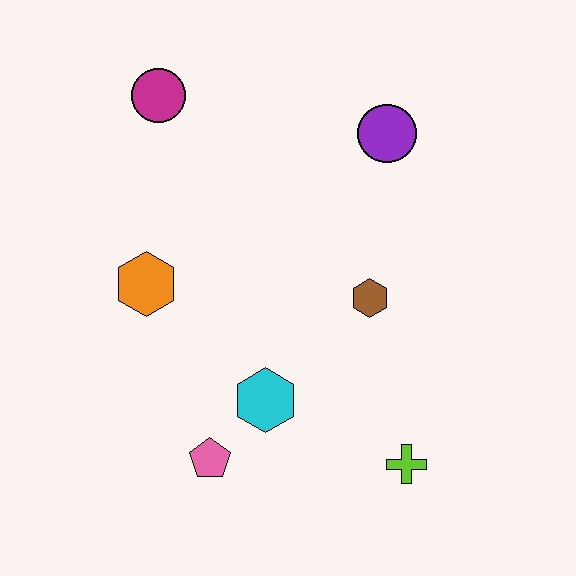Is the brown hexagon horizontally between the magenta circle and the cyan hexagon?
No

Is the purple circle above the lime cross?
Yes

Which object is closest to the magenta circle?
The orange hexagon is closest to the magenta circle.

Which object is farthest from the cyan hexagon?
The magenta circle is farthest from the cyan hexagon.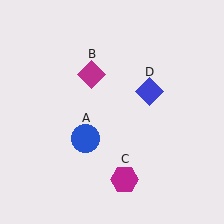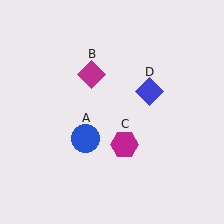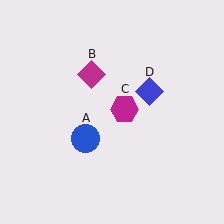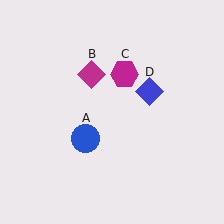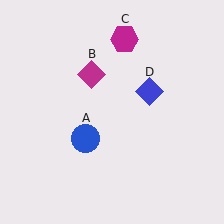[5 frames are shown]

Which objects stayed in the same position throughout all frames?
Blue circle (object A) and magenta diamond (object B) and blue diamond (object D) remained stationary.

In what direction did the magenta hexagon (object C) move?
The magenta hexagon (object C) moved up.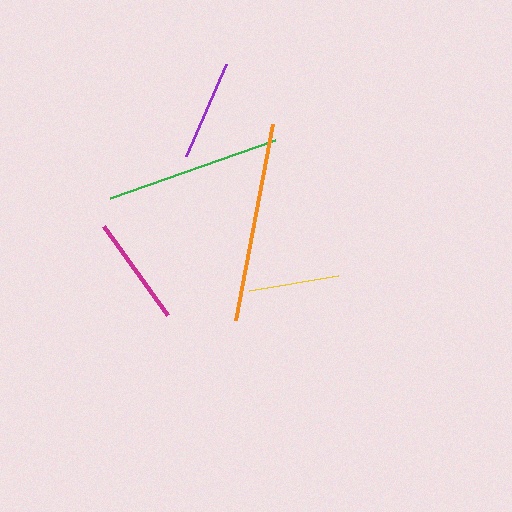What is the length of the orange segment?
The orange segment is approximately 199 pixels long.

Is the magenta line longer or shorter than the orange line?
The orange line is longer than the magenta line.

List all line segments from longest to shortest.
From longest to shortest: orange, green, magenta, purple, yellow.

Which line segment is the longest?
The orange line is the longest at approximately 199 pixels.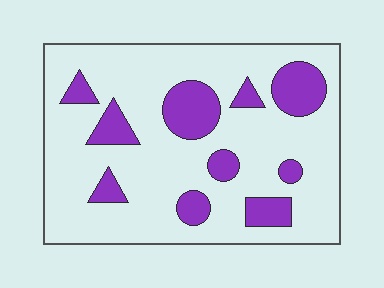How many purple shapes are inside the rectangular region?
10.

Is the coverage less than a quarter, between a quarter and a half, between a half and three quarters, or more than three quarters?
Less than a quarter.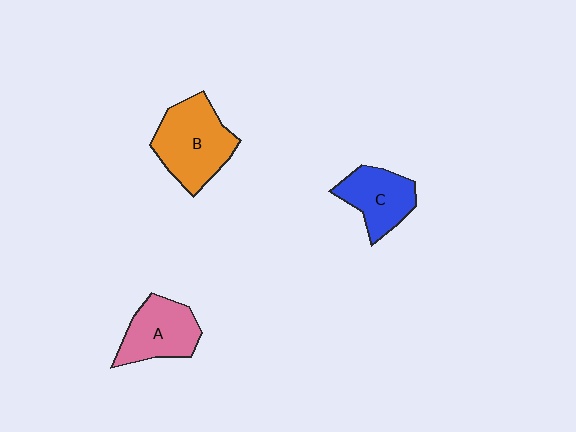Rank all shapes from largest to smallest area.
From largest to smallest: B (orange), A (pink), C (blue).